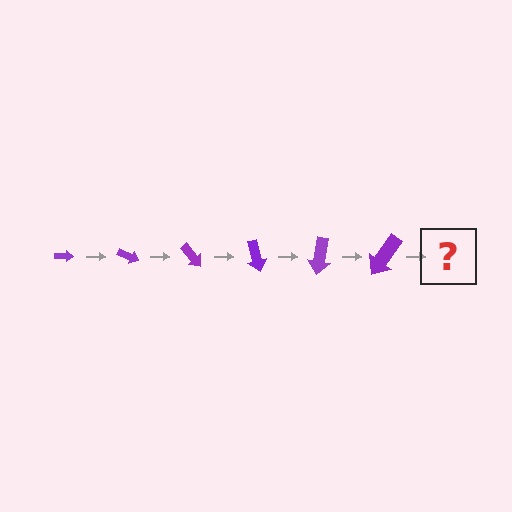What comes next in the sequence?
The next element should be an arrow, larger than the previous one and rotated 150 degrees from the start.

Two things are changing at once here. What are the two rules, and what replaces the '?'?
The two rules are that the arrow grows larger each step and it rotates 25 degrees each step. The '?' should be an arrow, larger than the previous one and rotated 150 degrees from the start.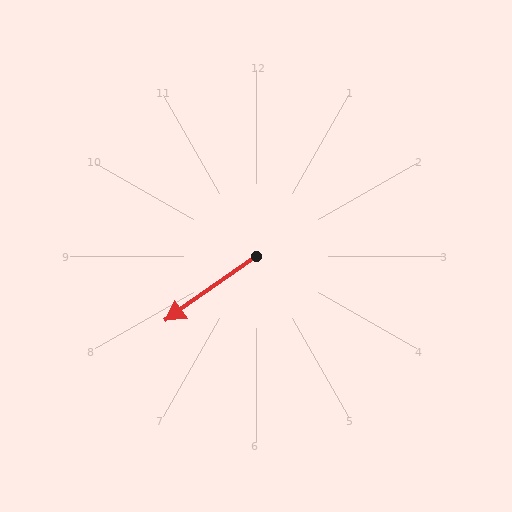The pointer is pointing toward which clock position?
Roughly 8 o'clock.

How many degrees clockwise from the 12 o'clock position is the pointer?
Approximately 235 degrees.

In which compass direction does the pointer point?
Southwest.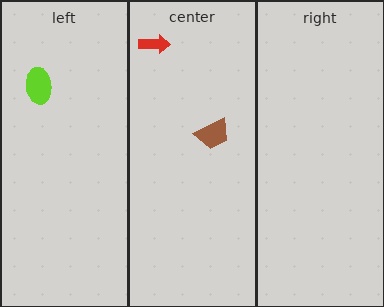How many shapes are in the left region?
1.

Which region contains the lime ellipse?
The left region.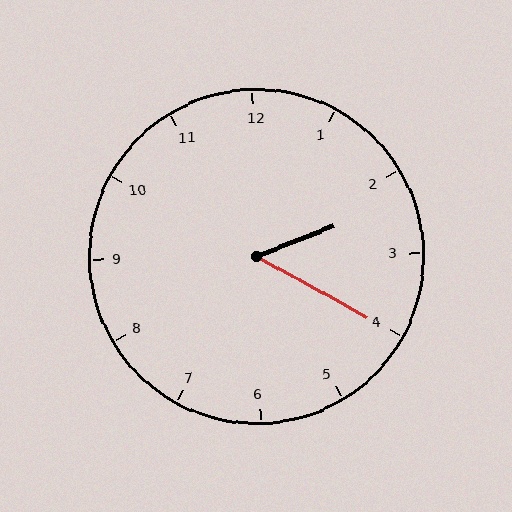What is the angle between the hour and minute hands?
Approximately 50 degrees.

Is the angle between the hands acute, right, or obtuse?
It is acute.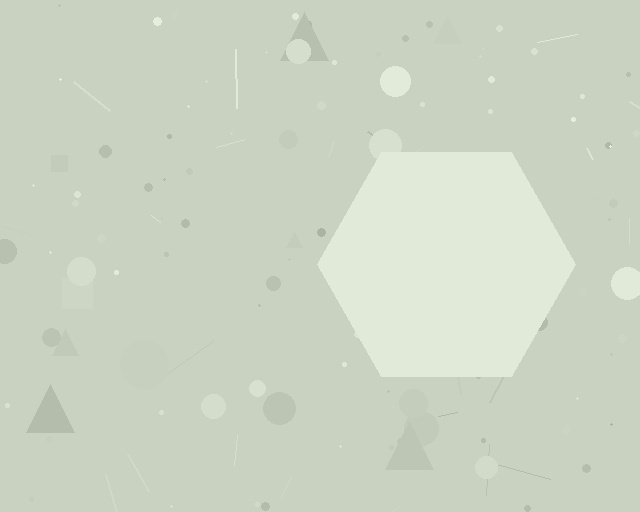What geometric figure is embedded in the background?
A hexagon is embedded in the background.